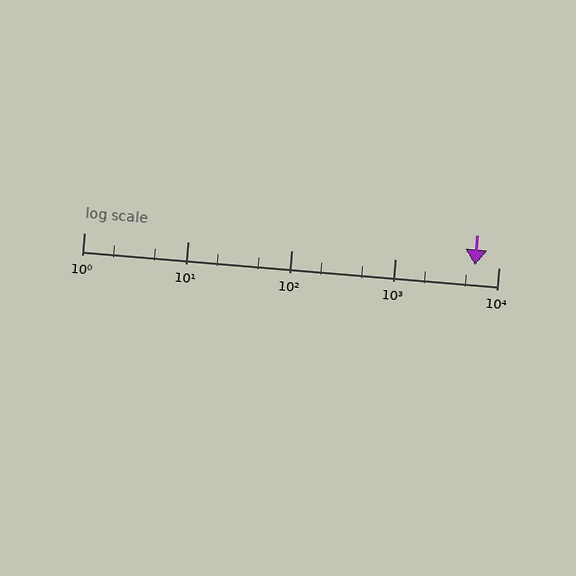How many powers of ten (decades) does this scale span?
The scale spans 4 decades, from 1 to 10000.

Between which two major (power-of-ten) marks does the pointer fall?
The pointer is between 1000 and 10000.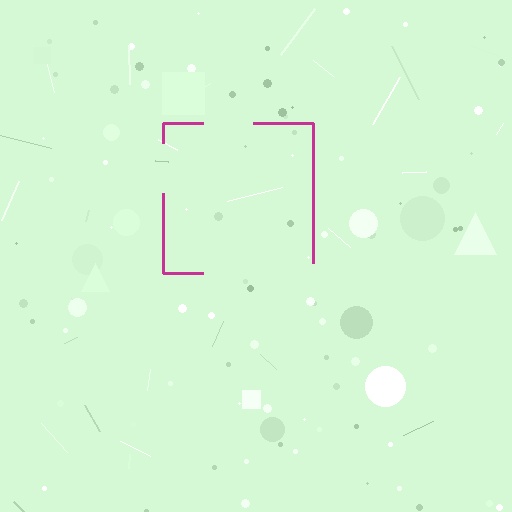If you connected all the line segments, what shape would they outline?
They would outline a square.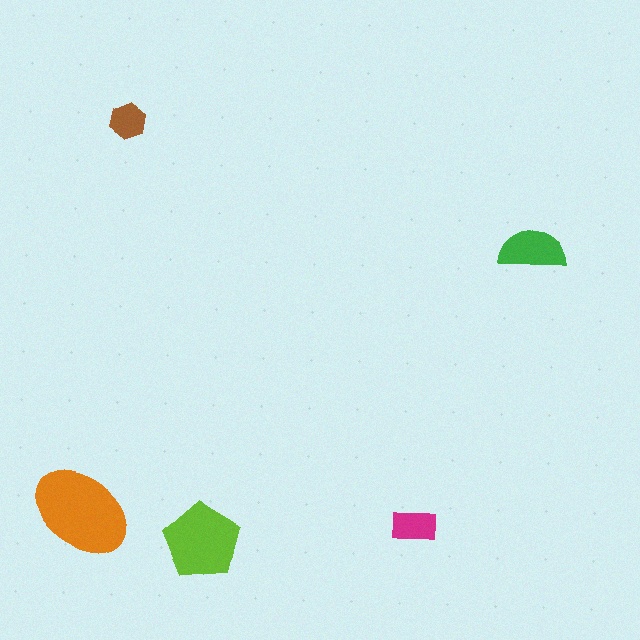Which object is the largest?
The orange ellipse.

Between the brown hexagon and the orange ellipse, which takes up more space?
The orange ellipse.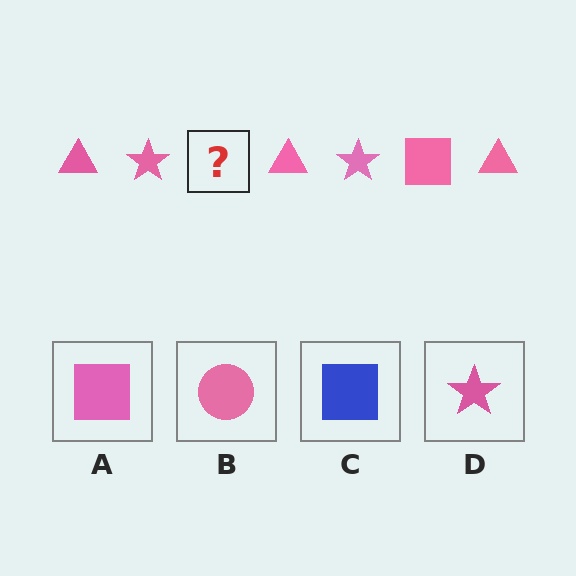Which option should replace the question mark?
Option A.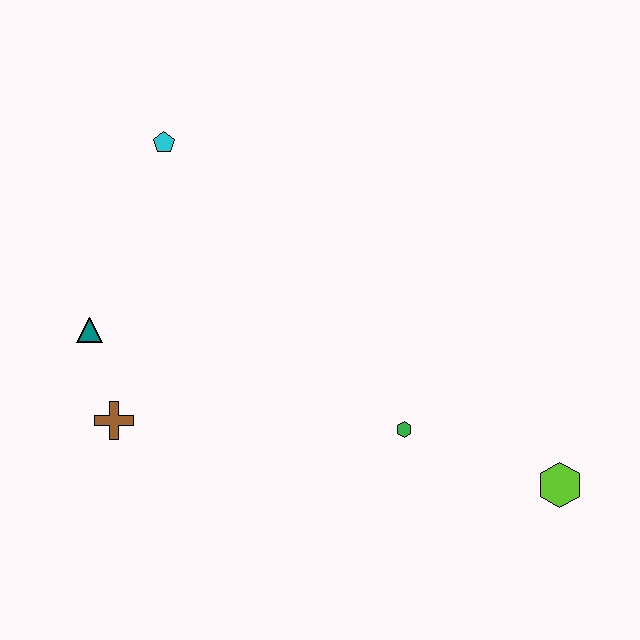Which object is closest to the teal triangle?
The brown cross is closest to the teal triangle.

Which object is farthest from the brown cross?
The lime hexagon is farthest from the brown cross.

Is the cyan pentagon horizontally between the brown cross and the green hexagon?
Yes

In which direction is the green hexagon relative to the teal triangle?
The green hexagon is to the right of the teal triangle.